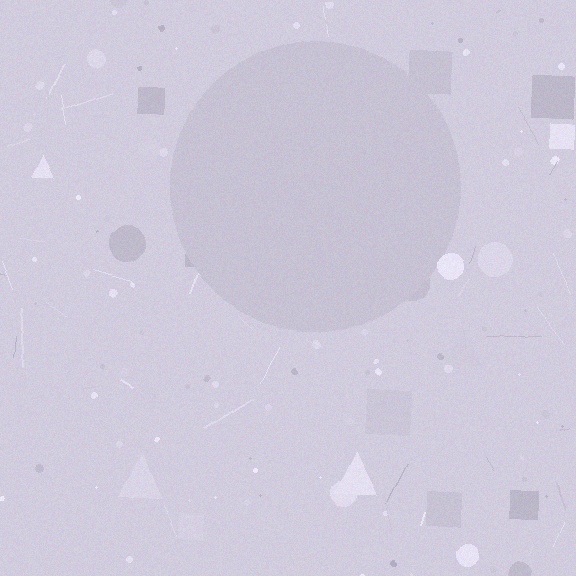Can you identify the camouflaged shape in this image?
The camouflaged shape is a circle.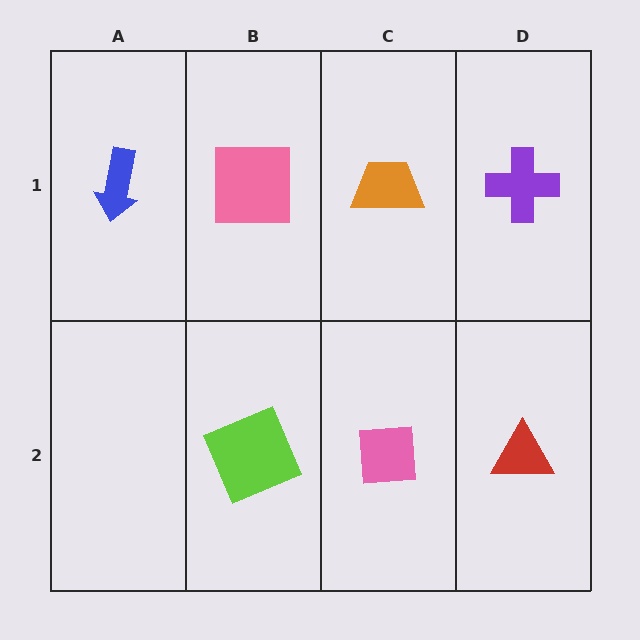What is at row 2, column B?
A lime square.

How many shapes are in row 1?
4 shapes.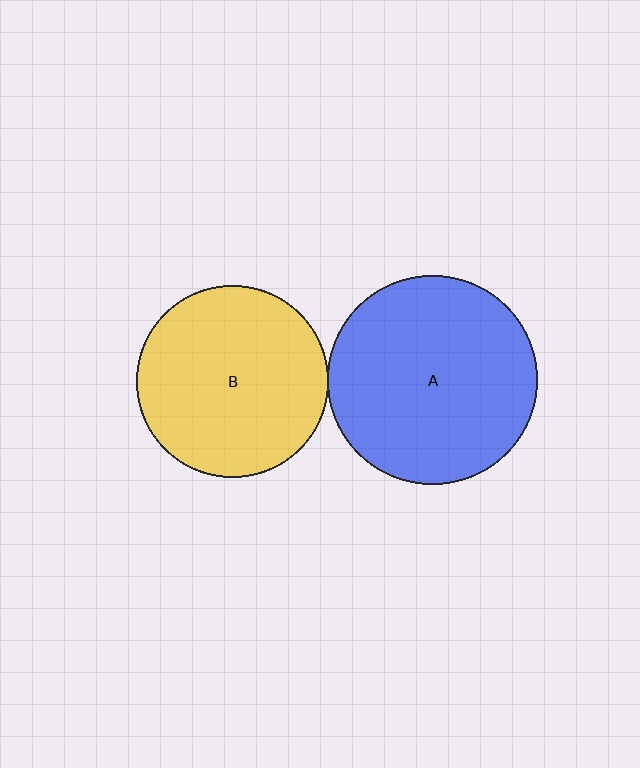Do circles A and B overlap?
Yes.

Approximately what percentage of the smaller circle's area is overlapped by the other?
Approximately 5%.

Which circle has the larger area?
Circle A (blue).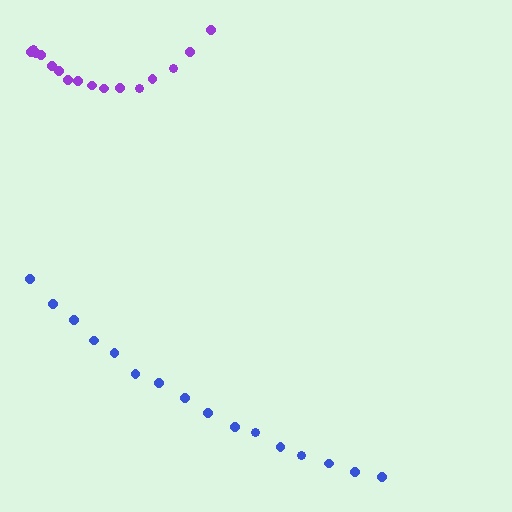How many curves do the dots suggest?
There are 2 distinct paths.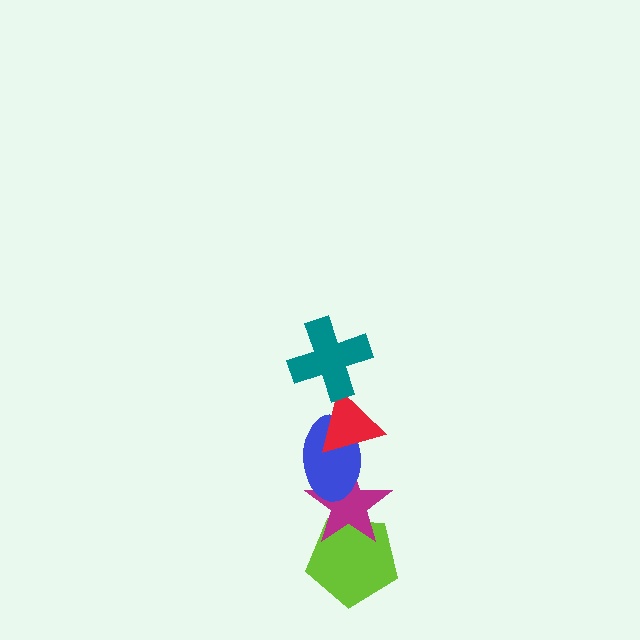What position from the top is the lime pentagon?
The lime pentagon is 5th from the top.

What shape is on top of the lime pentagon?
The magenta star is on top of the lime pentagon.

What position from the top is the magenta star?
The magenta star is 4th from the top.